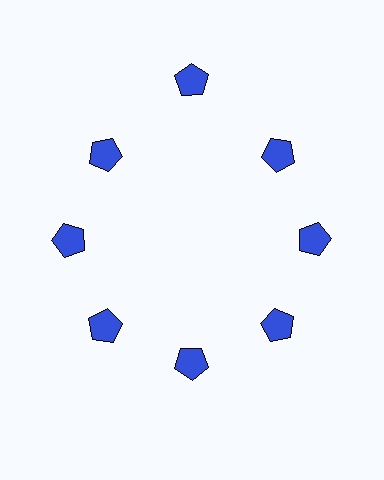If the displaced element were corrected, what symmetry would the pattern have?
It would have 8-fold rotational symmetry — the pattern would map onto itself every 45 degrees.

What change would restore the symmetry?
The symmetry would be restored by moving it inward, back onto the ring so that all 8 pentagons sit at equal angles and equal distance from the center.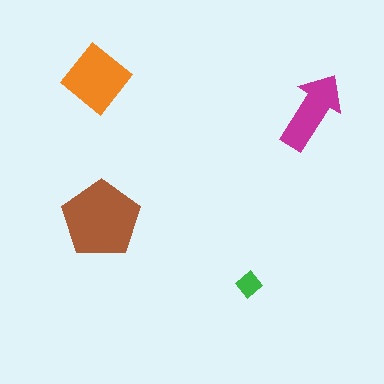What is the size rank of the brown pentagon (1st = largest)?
1st.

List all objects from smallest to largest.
The green diamond, the magenta arrow, the orange diamond, the brown pentagon.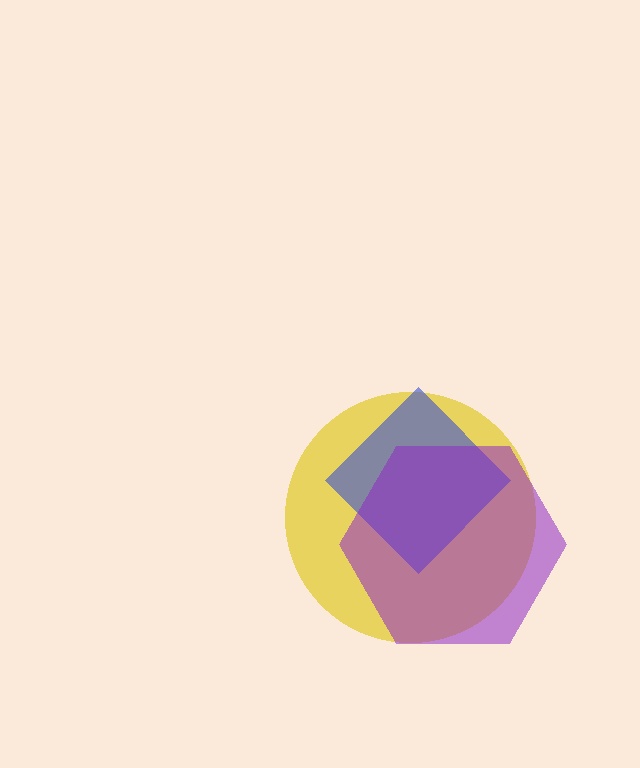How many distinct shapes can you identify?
There are 3 distinct shapes: a yellow circle, a blue diamond, a purple hexagon.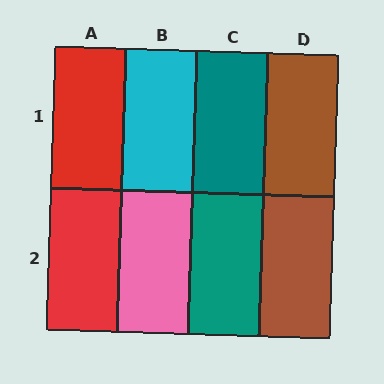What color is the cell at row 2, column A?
Red.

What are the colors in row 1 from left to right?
Red, cyan, teal, brown.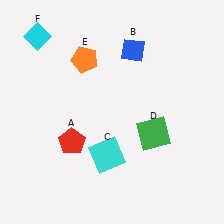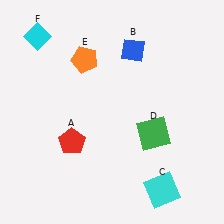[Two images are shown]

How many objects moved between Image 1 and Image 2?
1 object moved between the two images.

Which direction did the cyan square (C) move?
The cyan square (C) moved right.